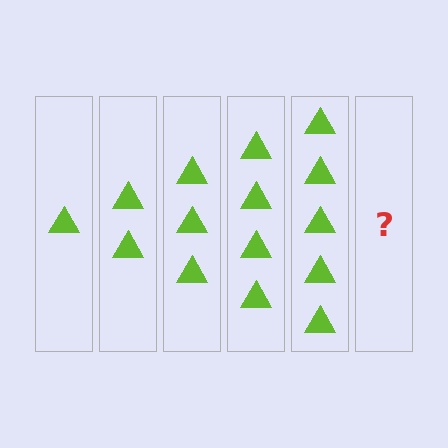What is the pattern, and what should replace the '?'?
The pattern is that each step adds one more triangle. The '?' should be 6 triangles.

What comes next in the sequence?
The next element should be 6 triangles.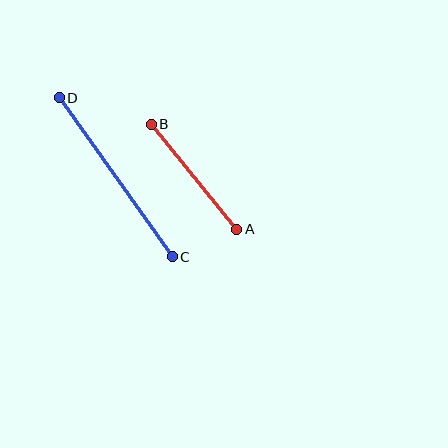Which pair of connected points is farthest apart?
Points C and D are farthest apart.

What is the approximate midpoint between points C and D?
The midpoint is at approximately (116, 177) pixels.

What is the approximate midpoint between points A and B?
The midpoint is at approximately (194, 177) pixels.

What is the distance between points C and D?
The distance is approximately 195 pixels.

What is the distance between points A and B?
The distance is approximately 136 pixels.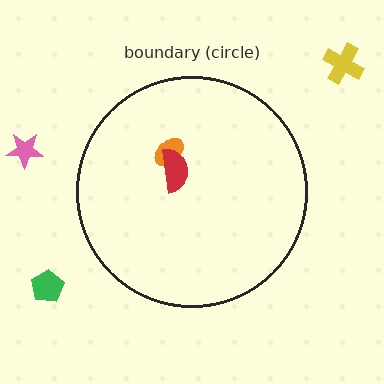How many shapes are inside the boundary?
2 inside, 3 outside.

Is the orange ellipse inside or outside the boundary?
Inside.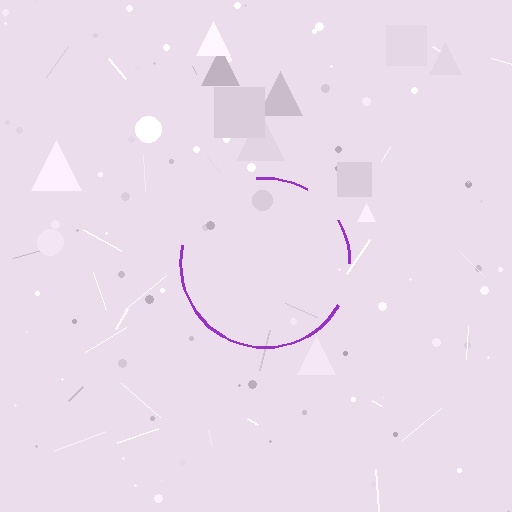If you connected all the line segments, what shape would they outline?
They would outline a circle.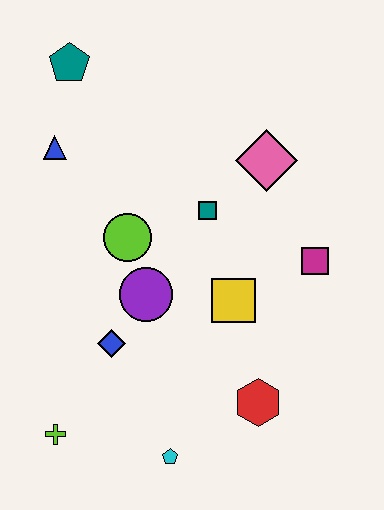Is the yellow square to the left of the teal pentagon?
No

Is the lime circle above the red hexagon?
Yes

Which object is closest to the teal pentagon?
The blue triangle is closest to the teal pentagon.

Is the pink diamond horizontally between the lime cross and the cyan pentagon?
No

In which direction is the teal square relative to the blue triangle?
The teal square is to the right of the blue triangle.